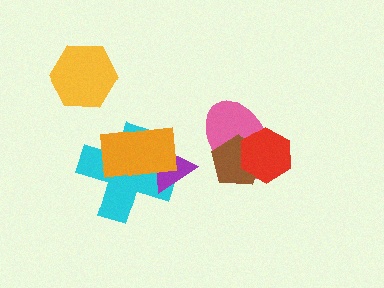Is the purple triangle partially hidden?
Yes, it is partially covered by another shape.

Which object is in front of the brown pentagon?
The red hexagon is in front of the brown pentagon.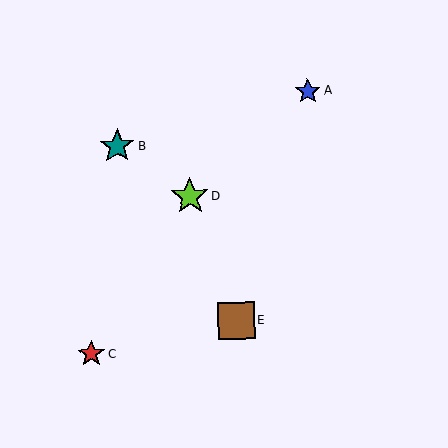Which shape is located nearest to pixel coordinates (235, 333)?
The brown square (labeled E) at (236, 321) is nearest to that location.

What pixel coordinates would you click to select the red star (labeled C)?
Click at (91, 354) to select the red star C.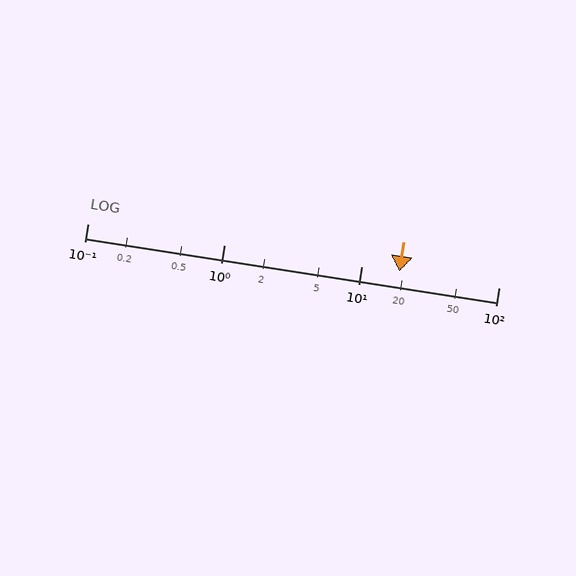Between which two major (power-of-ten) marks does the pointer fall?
The pointer is between 10 and 100.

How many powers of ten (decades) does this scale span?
The scale spans 3 decades, from 0.1 to 100.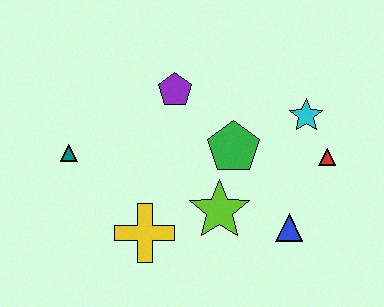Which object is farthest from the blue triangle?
The teal triangle is farthest from the blue triangle.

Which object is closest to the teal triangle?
The yellow cross is closest to the teal triangle.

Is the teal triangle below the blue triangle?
No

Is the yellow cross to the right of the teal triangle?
Yes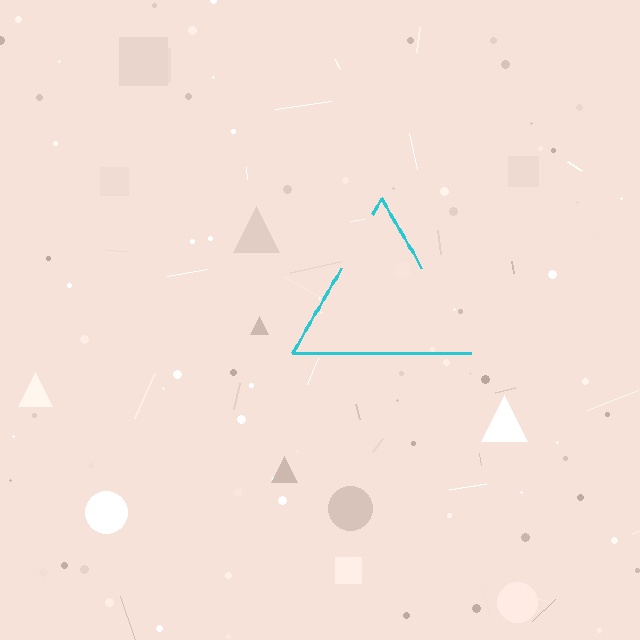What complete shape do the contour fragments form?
The contour fragments form a triangle.